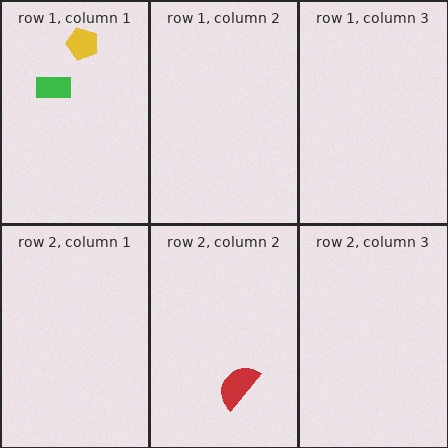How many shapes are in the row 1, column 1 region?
2.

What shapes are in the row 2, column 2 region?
The red semicircle.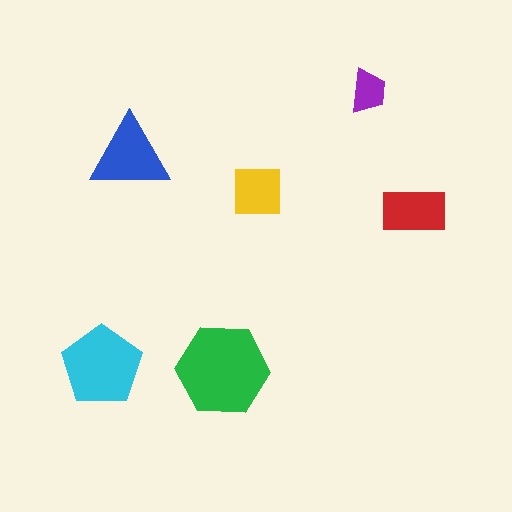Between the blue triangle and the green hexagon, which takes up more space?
The green hexagon.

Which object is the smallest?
The purple trapezoid.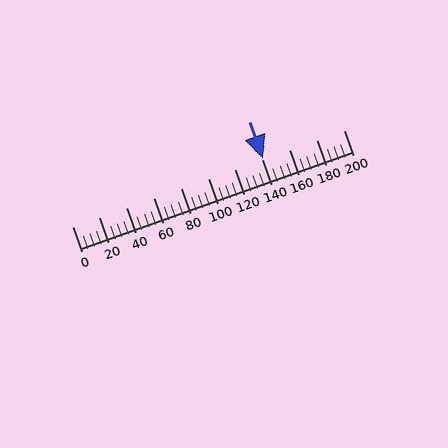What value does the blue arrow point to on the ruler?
The blue arrow points to approximately 141.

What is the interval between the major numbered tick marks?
The major tick marks are spaced 20 units apart.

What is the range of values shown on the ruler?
The ruler shows values from 0 to 200.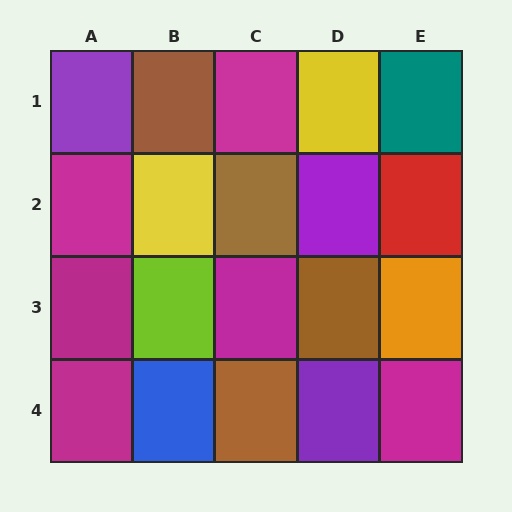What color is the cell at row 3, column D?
Brown.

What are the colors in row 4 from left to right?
Magenta, blue, brown, purple, magenta.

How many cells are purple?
3 cells are purple.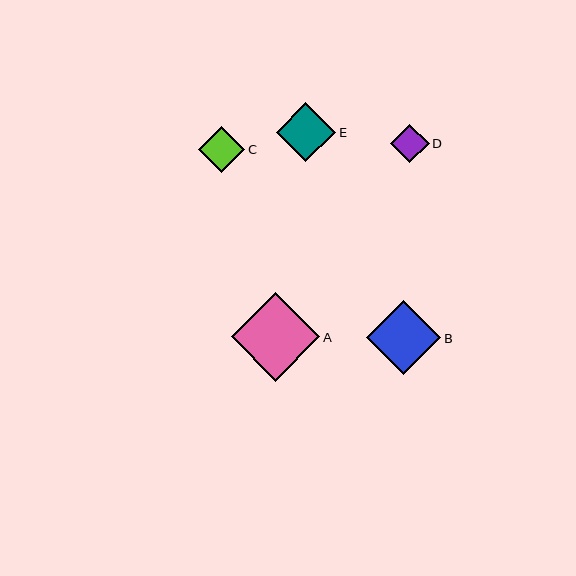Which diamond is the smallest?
Diamond D is the smallest with a size of approximately 38 pixels.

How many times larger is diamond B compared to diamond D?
Diamond B is approximately 1.9 times the size of diamond D.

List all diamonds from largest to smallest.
From largest to smallest: A, B, E, C, D.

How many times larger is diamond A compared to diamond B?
Diamond A is approximately 1.2 times the size of diamond B.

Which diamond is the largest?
Diamond A is the largest with a size of approximately 88 pixels.